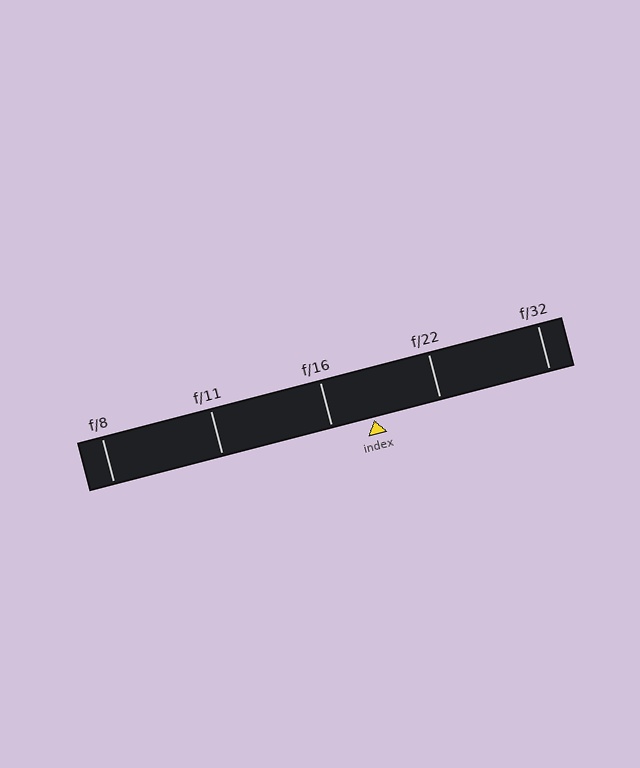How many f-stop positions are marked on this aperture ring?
There are 5 f-stop positions marked.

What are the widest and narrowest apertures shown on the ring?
The widest aperture shown is f/8 and the narrowest is f/32.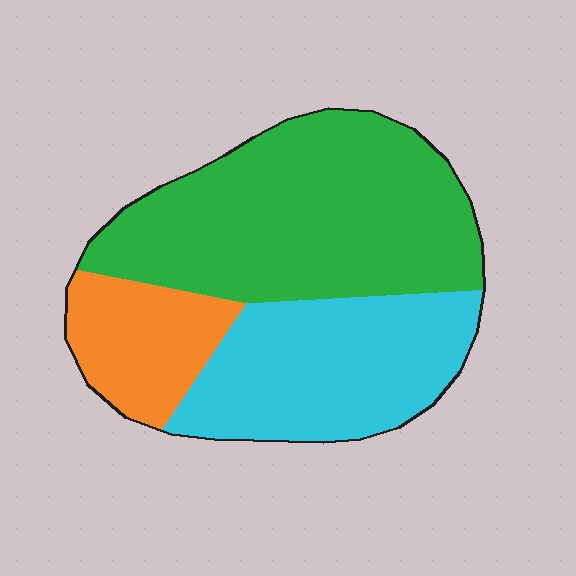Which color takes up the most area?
Green, at roughly 50%.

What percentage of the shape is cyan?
Cyan covers roughly 35% of the shape.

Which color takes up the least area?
Orange, at roughly 15%.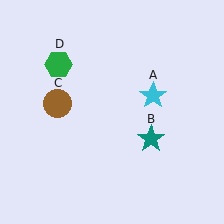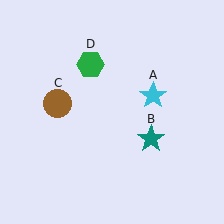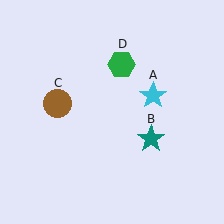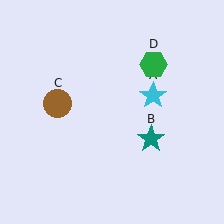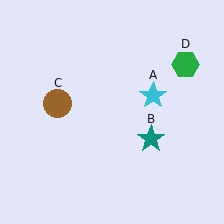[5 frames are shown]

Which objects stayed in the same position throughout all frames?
Cyan star (object A) and teal star (object B) and brown circle (object C) remained stationary.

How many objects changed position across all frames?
1 object changed position: green hexagon (object D).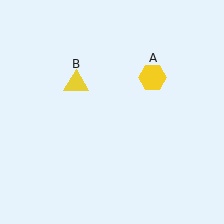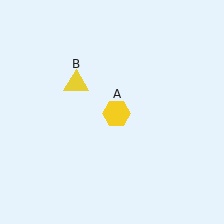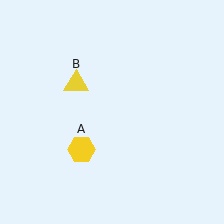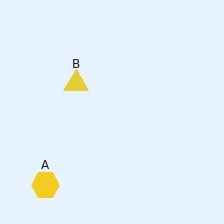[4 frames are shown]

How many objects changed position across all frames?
1 object changed position: yellow hexagon (object A).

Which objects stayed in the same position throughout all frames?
Yellow triangle (object B) remained stationary.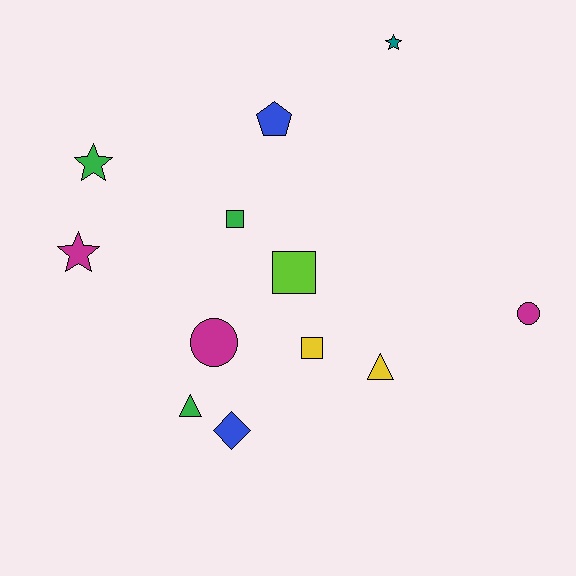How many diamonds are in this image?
There is 1 diamond.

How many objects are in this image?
There are 12 objects.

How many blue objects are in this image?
There are 2 blue objects.